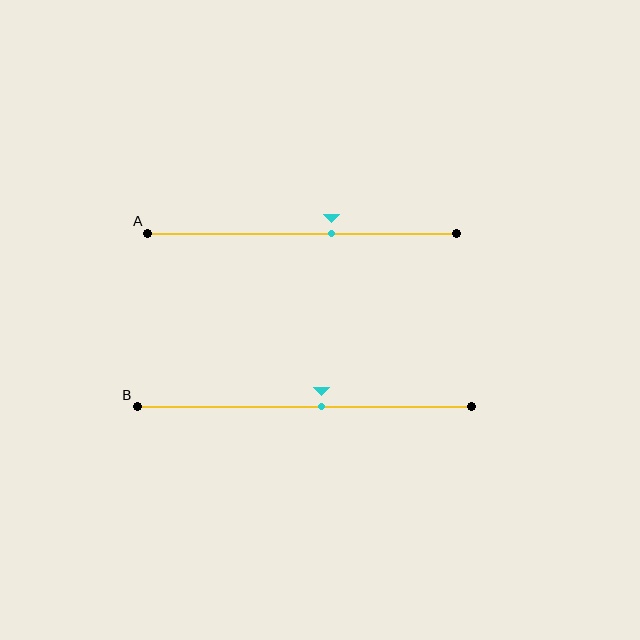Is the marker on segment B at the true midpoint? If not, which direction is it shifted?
No, the marker on segment B is shifted to the right by about 5% of the segment length.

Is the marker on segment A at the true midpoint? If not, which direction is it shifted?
No, the marker on segment A is shifted to the right by about 10% of the segment length.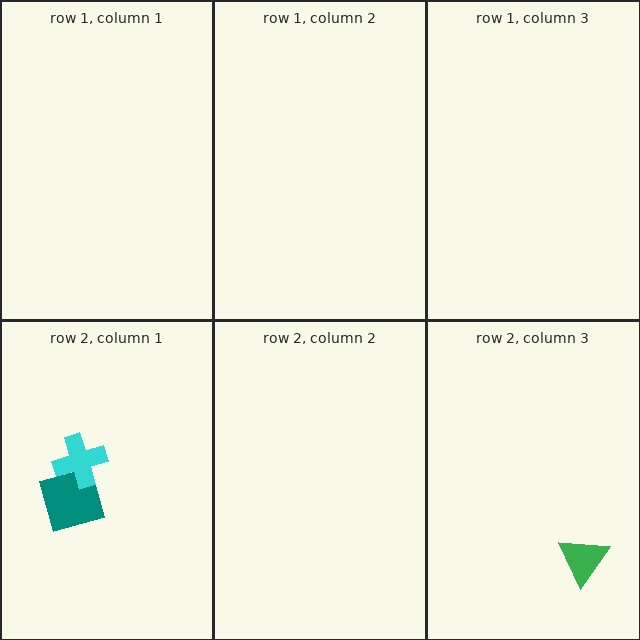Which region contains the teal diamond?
The row 2, column 1 region.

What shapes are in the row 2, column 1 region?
The teal diamond, the cyan cross.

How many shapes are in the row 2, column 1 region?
2.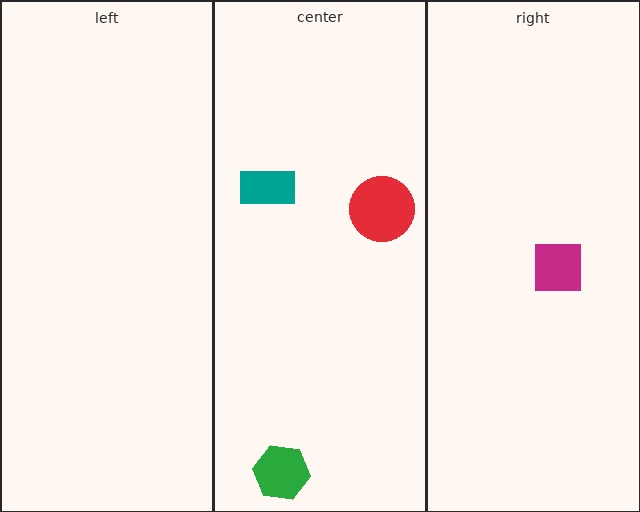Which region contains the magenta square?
The right region.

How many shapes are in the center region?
3.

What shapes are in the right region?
The magenta square.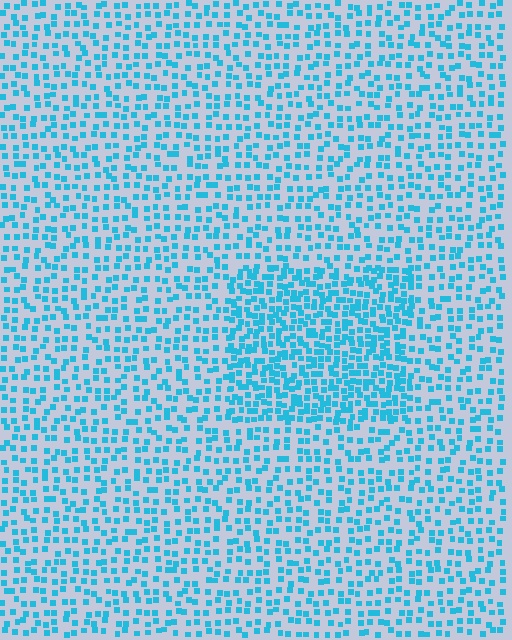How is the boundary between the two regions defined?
The boundary is defined by a change in element density (approximately 1.9x ratio). All elements are the same color, size, and shape.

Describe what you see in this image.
The image contains small cyan elements arranged at two different densities. A rectangle-shaped region is visible where the elements are more densely packed than the surrounding area.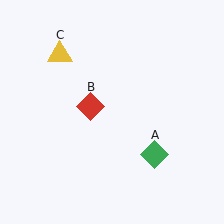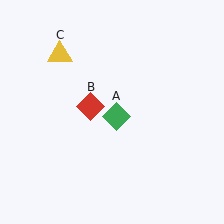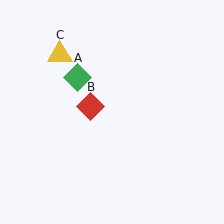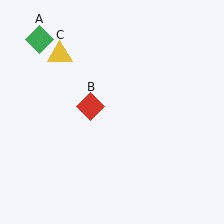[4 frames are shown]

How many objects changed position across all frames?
1 object changed position: green diamond (object A).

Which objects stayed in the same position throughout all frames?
Red diamond (object B) and yellow triangle (object C) remained stationary.